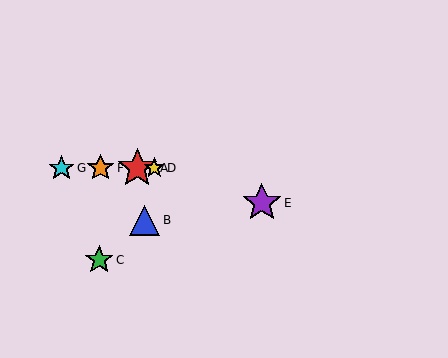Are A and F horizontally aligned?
Yes, both are at y≈168.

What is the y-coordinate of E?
Object E is at y≈203.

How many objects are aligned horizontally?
4 objects (A, D, F, G) are aligned horizontally.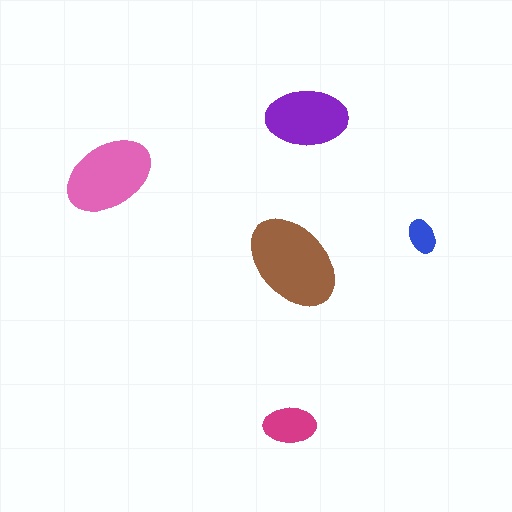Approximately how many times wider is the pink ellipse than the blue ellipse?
About 2.5 times wider.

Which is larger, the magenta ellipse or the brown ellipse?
The brown one.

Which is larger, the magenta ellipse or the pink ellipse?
The pink one.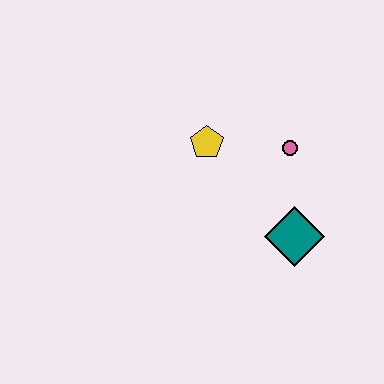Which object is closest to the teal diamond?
The pink circle is closest to the teal diamond.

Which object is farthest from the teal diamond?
The yellow pentagon is farthest from the teal diamond.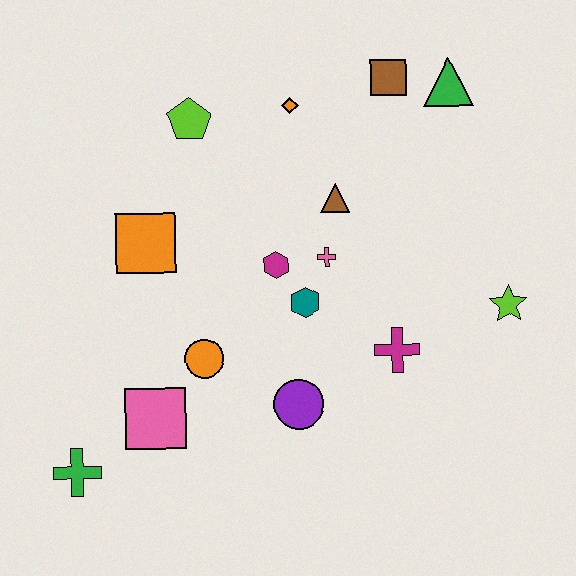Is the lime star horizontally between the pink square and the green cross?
No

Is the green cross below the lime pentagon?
Yes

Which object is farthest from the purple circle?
The green triangle is farthest from the purple circle.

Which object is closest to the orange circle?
The pink square is closest to the orange circle.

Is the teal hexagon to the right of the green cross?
Yes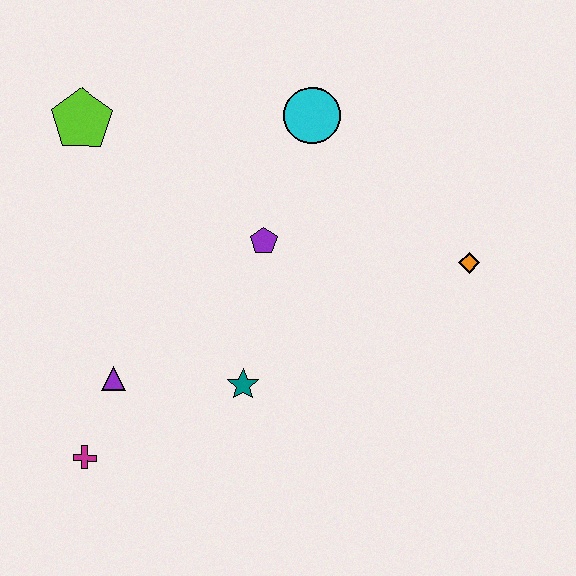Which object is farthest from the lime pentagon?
The orange diamond is farthest from the lime pentagon.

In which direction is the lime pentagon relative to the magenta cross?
The lime pentagon is above the magenta cross.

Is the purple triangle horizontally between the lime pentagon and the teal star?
Yes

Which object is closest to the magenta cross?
The purple triangle is closest to the magenta cross.